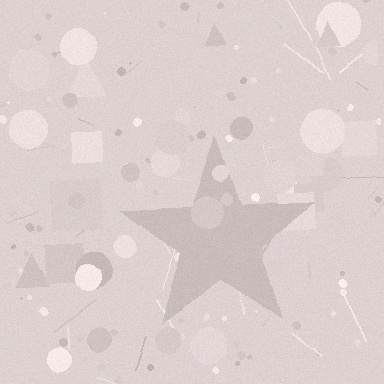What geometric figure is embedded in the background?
A star is embedded in the background.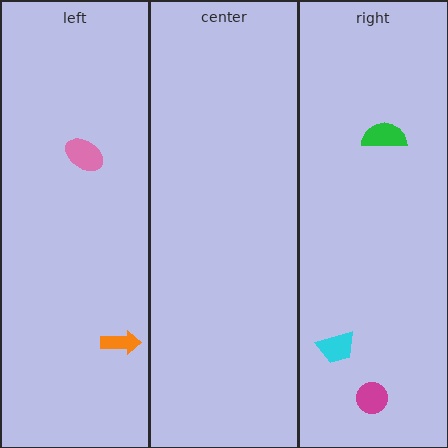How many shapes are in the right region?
3.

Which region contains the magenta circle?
The right region.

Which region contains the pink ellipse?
The left region.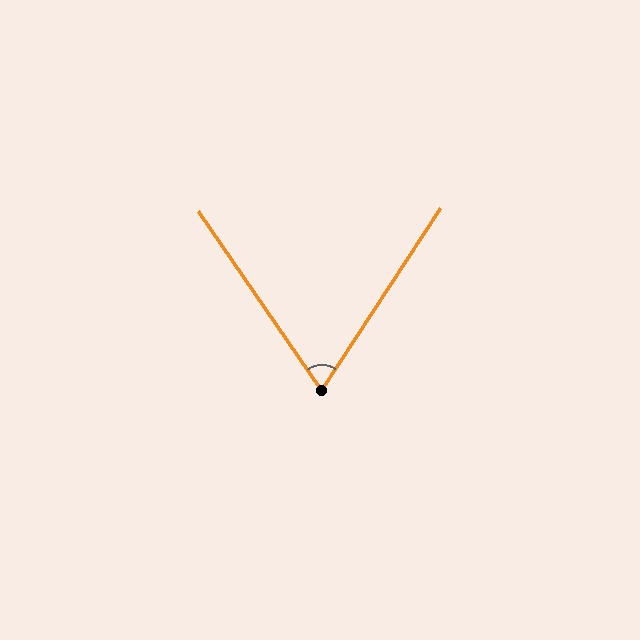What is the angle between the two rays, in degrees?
Approximately 68 degrees.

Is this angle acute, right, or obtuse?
It is acute.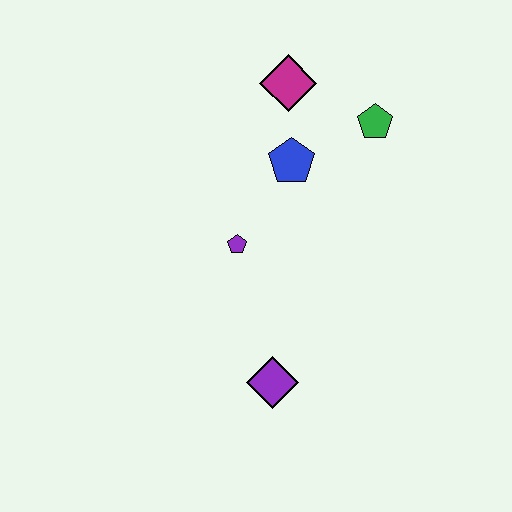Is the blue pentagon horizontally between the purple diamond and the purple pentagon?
No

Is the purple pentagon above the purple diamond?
Yes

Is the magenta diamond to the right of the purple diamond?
Yes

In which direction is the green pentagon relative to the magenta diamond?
The green pentagon is to the right of the magenta diamond.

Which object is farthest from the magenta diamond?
The purple diamond is farthest from the magenta diamond.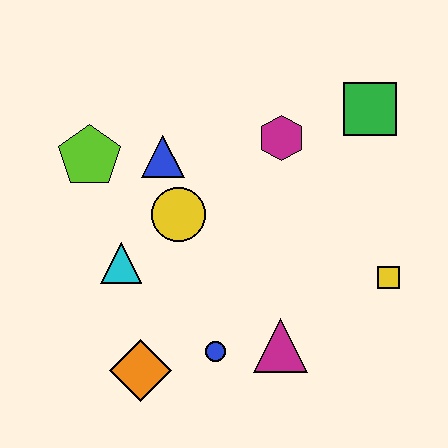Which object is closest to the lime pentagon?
The blue triangle is closest to the lime pentagon.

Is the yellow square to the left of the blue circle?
No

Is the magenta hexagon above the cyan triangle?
Yes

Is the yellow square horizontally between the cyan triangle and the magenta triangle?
No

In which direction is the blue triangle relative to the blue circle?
The blue triangle is above the blue circle.